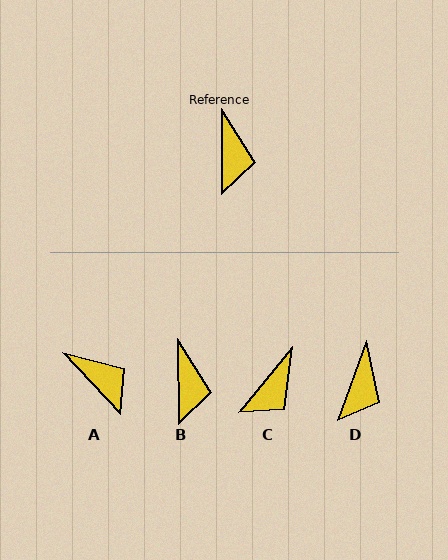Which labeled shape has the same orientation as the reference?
B.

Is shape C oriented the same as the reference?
No, it is off by about 39 degrees.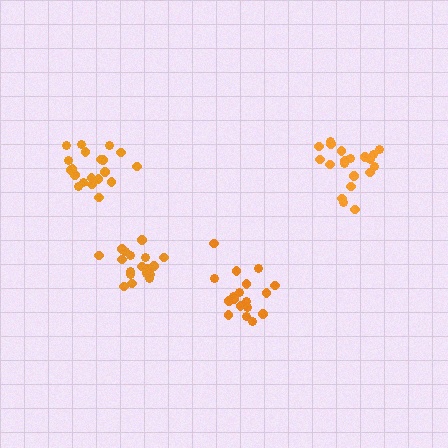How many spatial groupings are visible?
There are 4 spatial groupings.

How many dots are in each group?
Group 1: 18 dots, Group 2: 19 dots, Group 3: 20 dots, Group 4: 20 dots (77 total).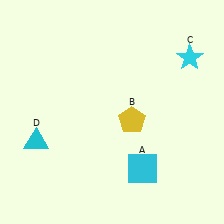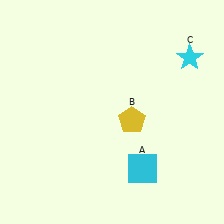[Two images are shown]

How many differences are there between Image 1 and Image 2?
There is 1 difference between the two images.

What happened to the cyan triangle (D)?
The cyan triangle (D) was removed in Image 2. It was in the bottom-left area of Image 1.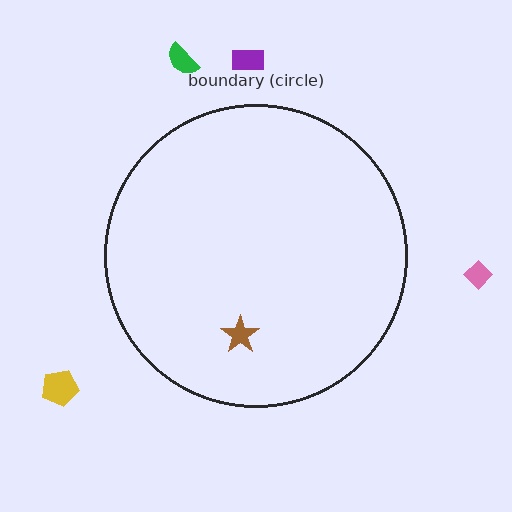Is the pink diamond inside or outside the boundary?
Outside.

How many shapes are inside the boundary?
1 inside, 4 outside.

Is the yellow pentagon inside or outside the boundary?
Outside.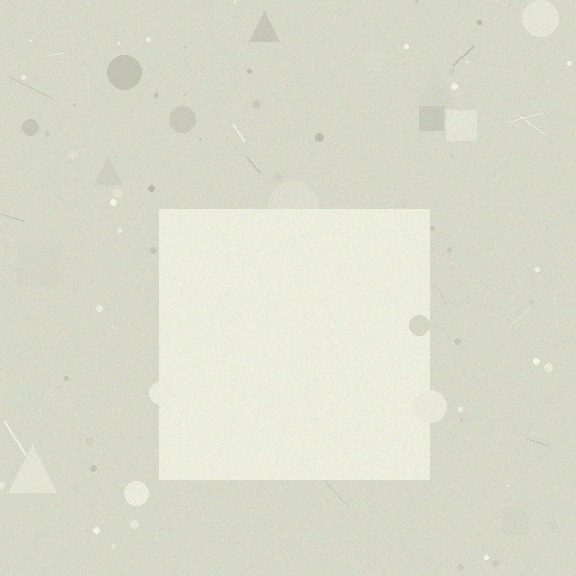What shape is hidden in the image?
A square is hidden in the image.